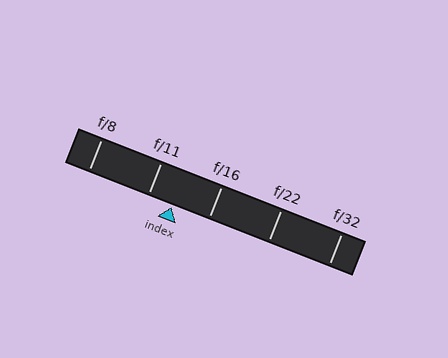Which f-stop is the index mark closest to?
The index mark is closest to f/11.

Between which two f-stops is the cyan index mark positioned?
The index mark is between f/11 and f/16.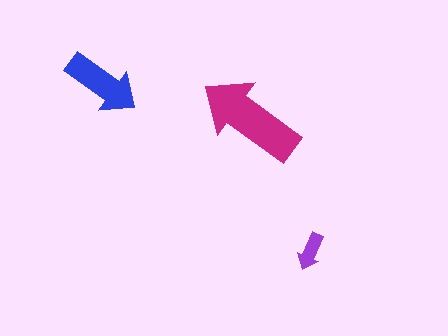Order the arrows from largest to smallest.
the magenta one, the blue one, the purple one.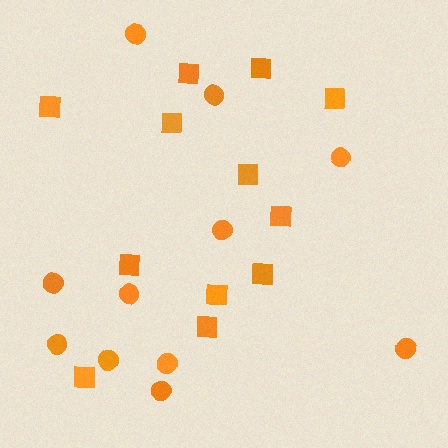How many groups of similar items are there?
There are 2 groups: one group of circles (11) and one group of squares (12).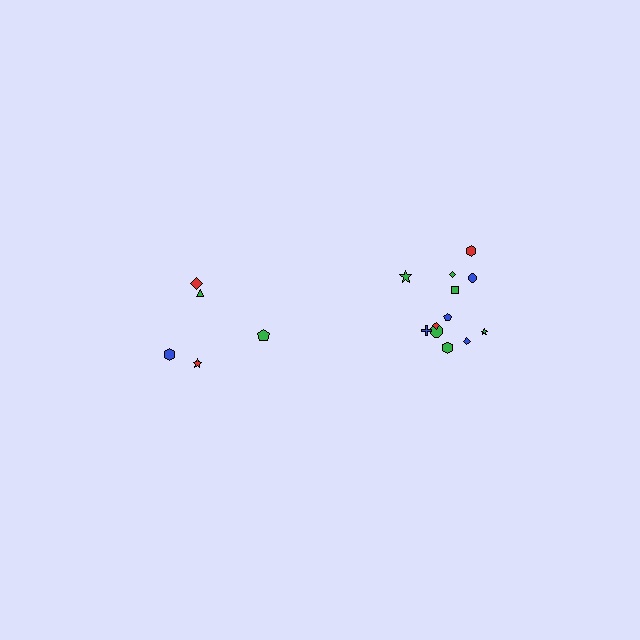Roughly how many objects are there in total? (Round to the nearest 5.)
Roughly 15 objects in total.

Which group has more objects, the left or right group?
The right group.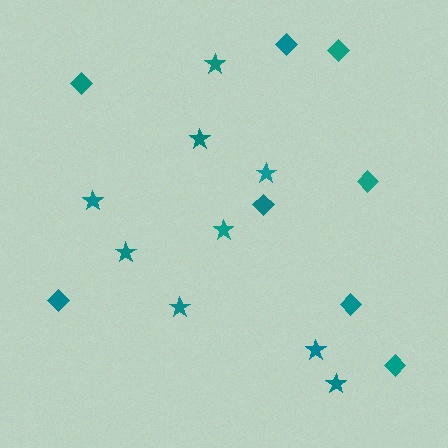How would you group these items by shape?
There are 2 groups: one group of stars (9) and one group of diamonds (8).